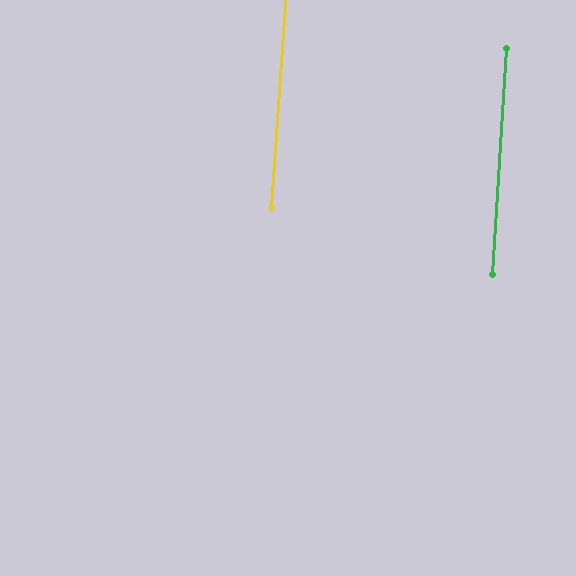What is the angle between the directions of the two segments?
Approximately 0 degrees.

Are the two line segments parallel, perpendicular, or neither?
Parallel — their directions differ by only 0.3°.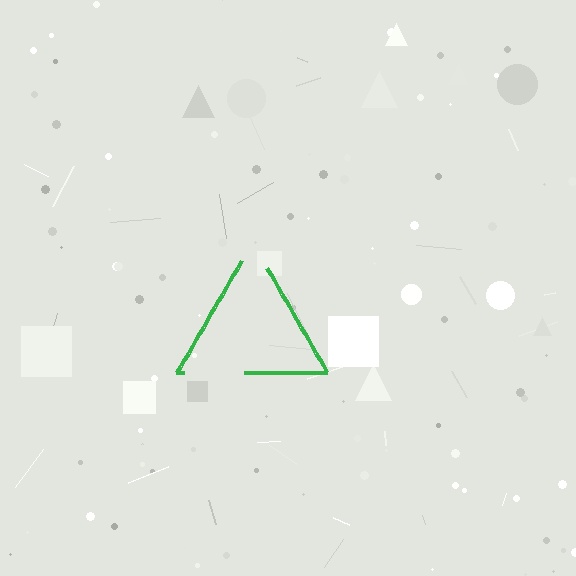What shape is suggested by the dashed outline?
The dashed outline suggests a triangle.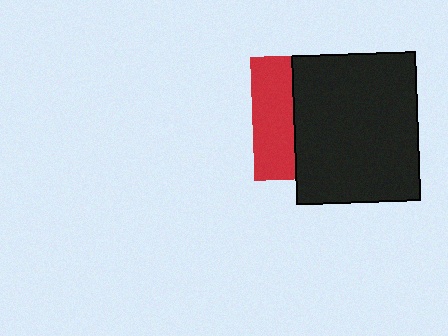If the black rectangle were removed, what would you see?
You would see the complete red square.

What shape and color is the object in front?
The object in front is a black rectangle.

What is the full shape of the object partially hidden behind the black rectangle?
The partially hidden object is a red square.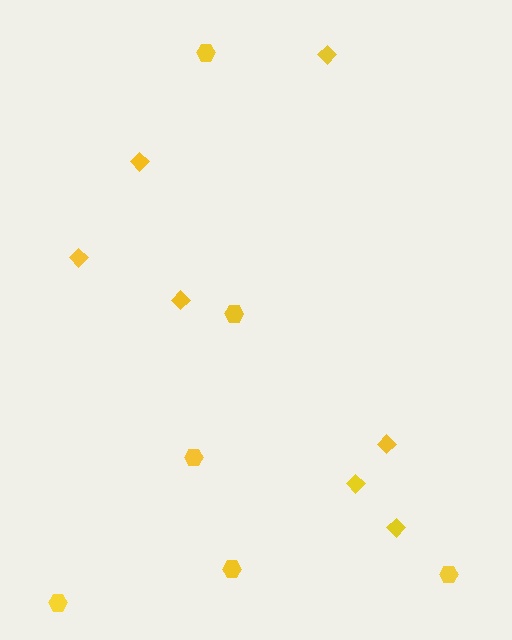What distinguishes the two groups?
There are 2 groups: one group of hexagons (6) and one group of diamonds (7).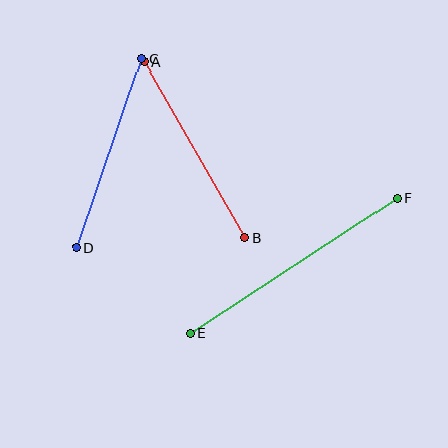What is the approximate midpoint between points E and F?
The midpoint is at approximately (294, 265) pixels.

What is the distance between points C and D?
The distance is approximately 200 pixels.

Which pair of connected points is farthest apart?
Points E and F are farthest apart.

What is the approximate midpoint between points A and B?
The midpoint is at approximately (194, 150) pixels.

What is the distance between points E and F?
The distance is approximately 248 pixels.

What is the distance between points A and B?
The distance is approximately 203 pixels.